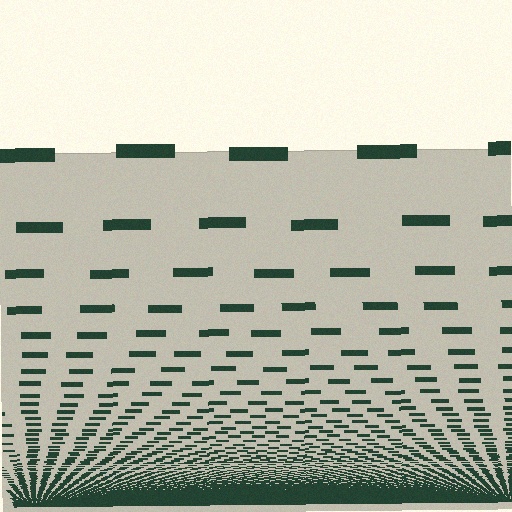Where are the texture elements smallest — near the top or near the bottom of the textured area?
Near the bottom.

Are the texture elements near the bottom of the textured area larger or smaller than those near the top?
Smaller. The gradient is inverted — elements near the bottom are smaller and denser.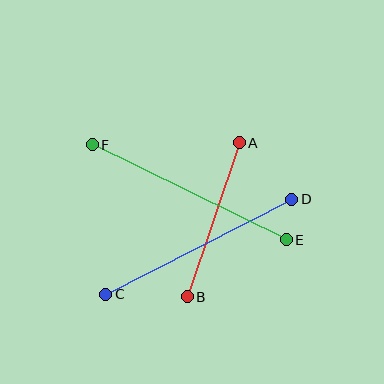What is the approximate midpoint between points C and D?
The midpoint is at approximately (199, 247) pixels.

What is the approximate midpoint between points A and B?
The midpoint is at approximately (213, 220) pixels.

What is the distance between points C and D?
The distance is approximately 209 pixels.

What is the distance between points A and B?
The distance is approximately 162 pixels.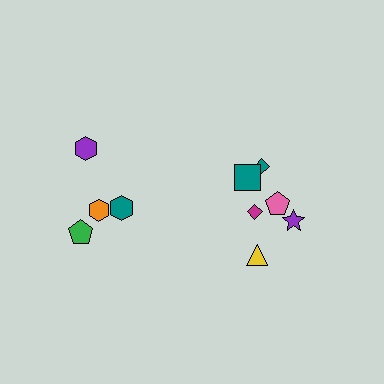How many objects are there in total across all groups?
There are 10 objects.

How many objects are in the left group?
There are 4 objects.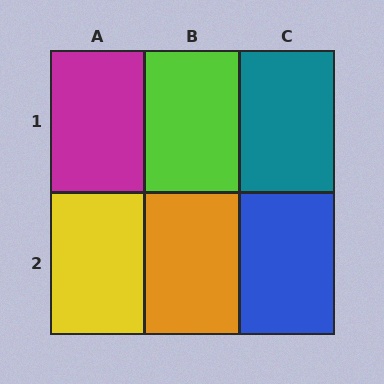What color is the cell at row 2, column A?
Yellow.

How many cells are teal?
1 cell is teal.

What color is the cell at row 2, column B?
Orange.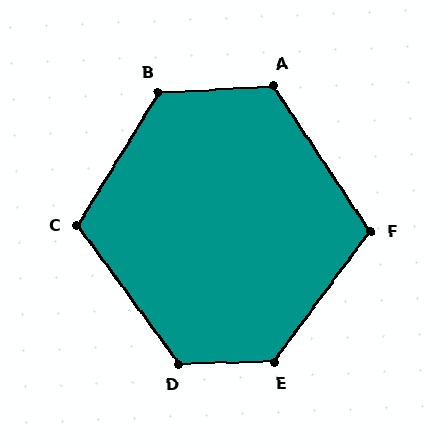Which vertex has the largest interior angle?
E, at approximately 127 degrees.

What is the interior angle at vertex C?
Approximately 112 degrees (obtuse).